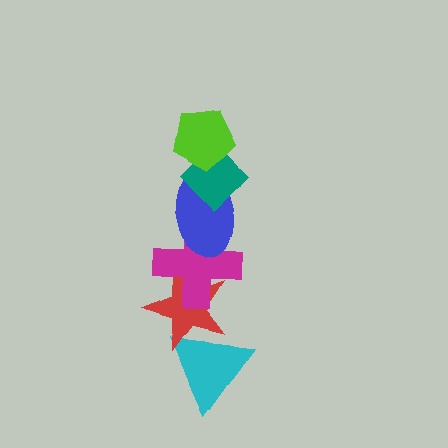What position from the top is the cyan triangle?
The cyan triangle is 6th from the top.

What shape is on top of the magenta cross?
The blue ellipse is on top of the magenta cross.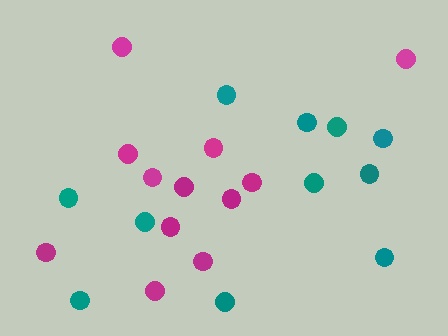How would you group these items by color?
There are 2 groups: one group of teal circles (11) and one group of magenta circles (12).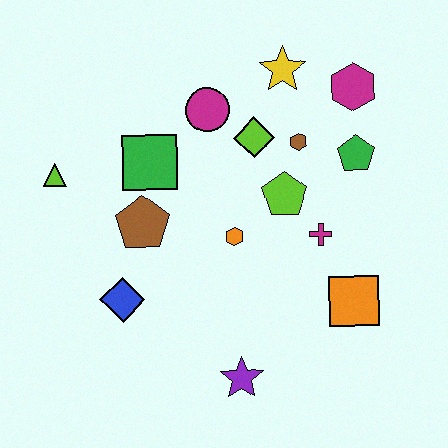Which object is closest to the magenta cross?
The lime pentagon is closest to the magenta cross.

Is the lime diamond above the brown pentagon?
Yes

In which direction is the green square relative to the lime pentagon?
The green square is to the left of the lime pentagon.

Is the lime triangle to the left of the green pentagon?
Yes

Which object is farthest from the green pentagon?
The lime triangle is farthest from the green pentagon.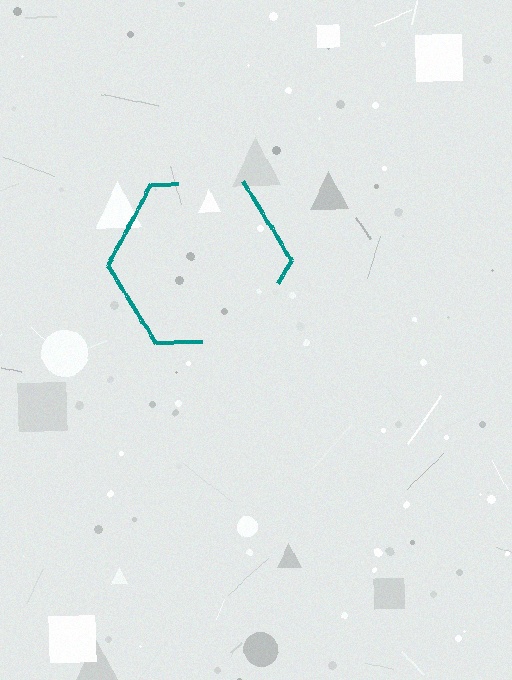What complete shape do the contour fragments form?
The contour fragments form a hexagon.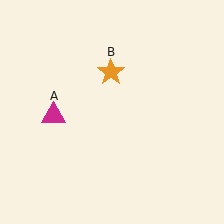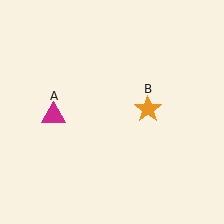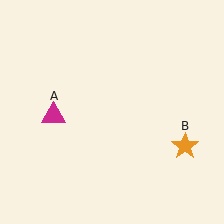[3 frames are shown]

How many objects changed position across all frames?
1 object changed position: orange star (object B).